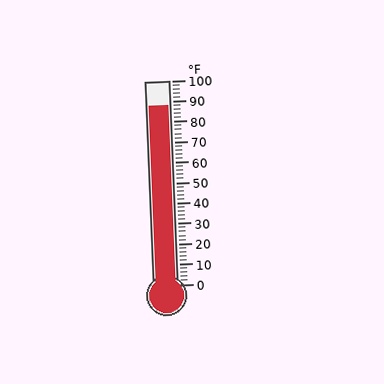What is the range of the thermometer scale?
The thermometer scale ranges from 0°F to 100°F.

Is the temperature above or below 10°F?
The temperature is above 10°F.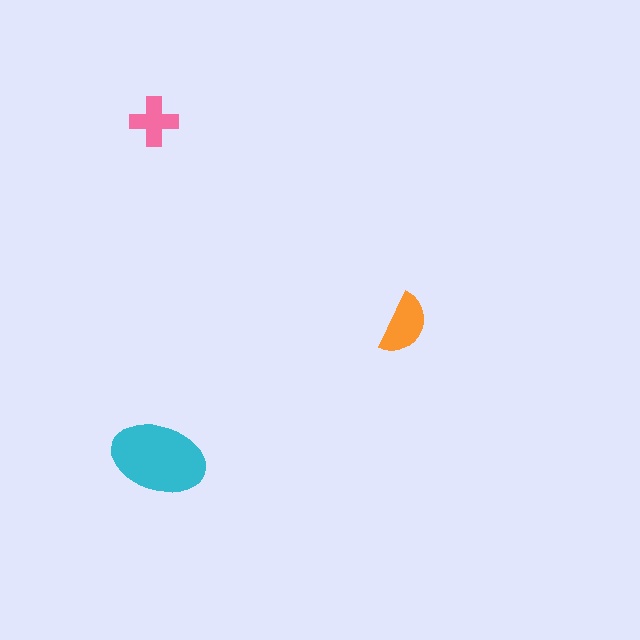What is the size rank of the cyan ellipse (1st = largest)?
1st.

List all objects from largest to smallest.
The cyan ellipse, the orange semicircle, the pink cross.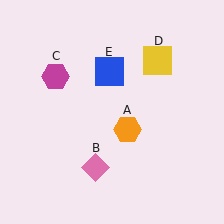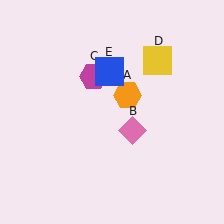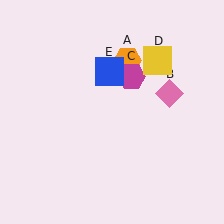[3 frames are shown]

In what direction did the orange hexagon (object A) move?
The orange hexagon (object A) moved up.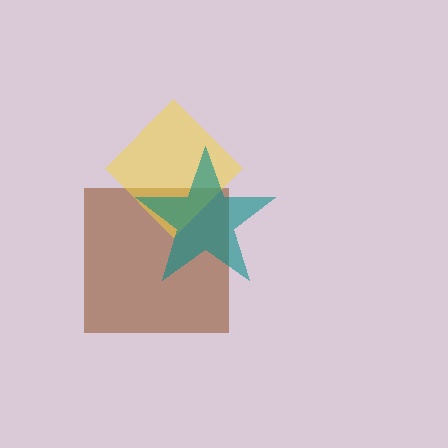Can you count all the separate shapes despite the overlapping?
Yes, there are 3 separate shapes.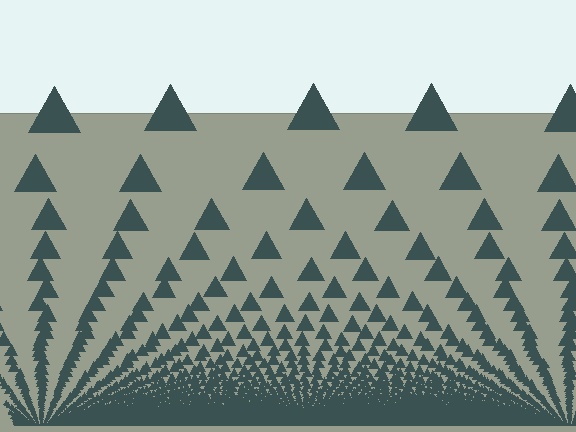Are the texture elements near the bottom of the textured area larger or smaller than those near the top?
Smaller. The gradient is inverted — elements near the bottom are smaller and denser.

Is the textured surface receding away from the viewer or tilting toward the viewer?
The surface appears to tilt toward the viewer. Texture elements get larger and sparser toward the top.